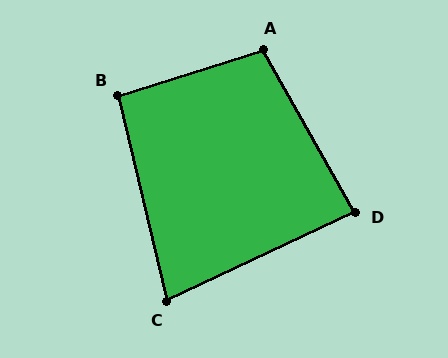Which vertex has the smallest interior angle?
C, at approximately 78 degrees.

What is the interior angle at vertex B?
Approximately 94 degrees (approximately right).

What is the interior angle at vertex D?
Approximately 86 degrees (approximately right).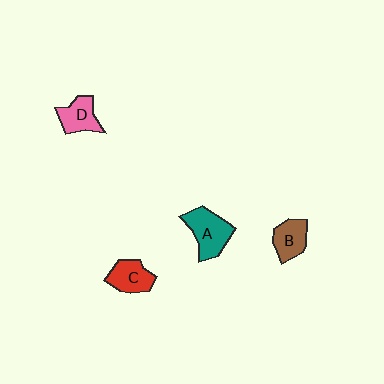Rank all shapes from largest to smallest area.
From largest to smallest: A (teal), C (red), B (brown), D (pink).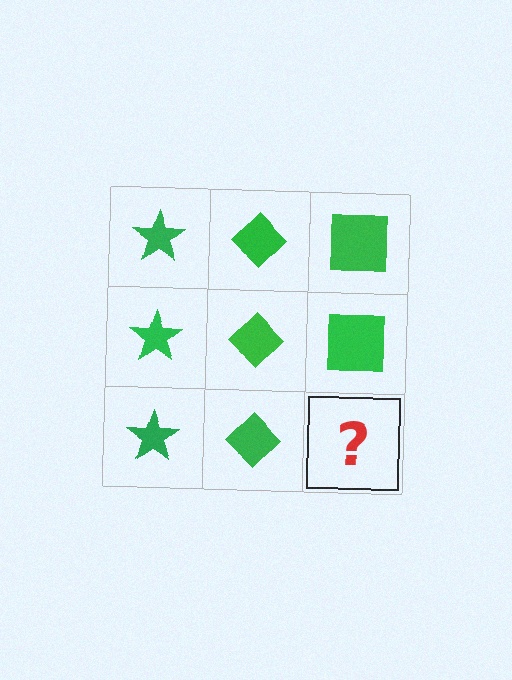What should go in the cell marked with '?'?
The missing cell should contain a green square.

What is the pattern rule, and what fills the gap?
The rule is that each column has a consistent shape. The gap should be filled with a green square.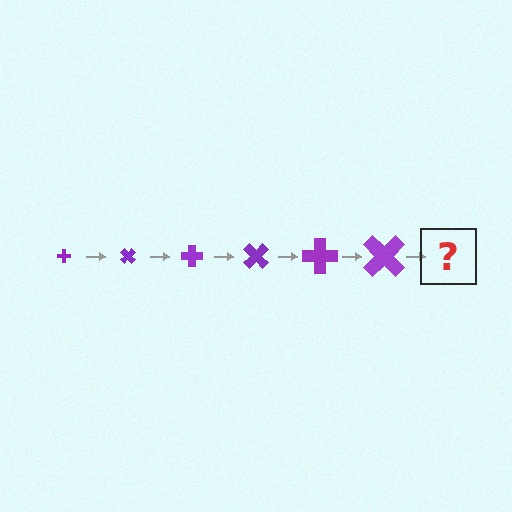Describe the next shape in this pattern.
It should be a cross, larger than the previous one and rotated 270 degrees from the start.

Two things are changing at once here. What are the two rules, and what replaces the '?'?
The two rules are that the cross grows larger each step and it rotates 45 degrees each step. The '?' should be a cross, larger than the previous one and rotated 270 degrees from the start.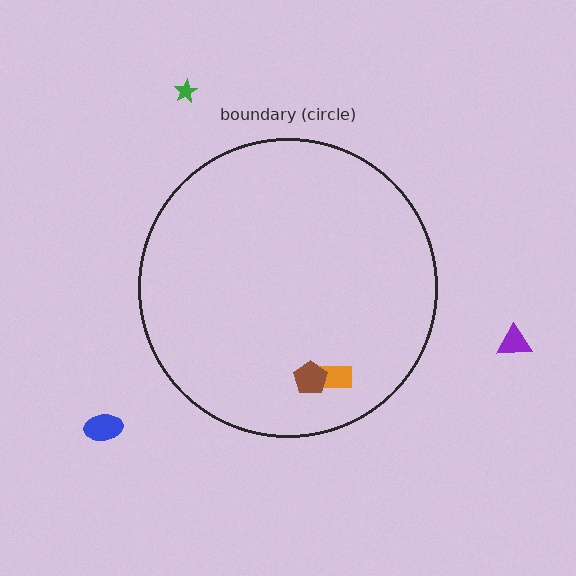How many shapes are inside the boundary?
2 inside, 3 outside.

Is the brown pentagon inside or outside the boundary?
Inside.